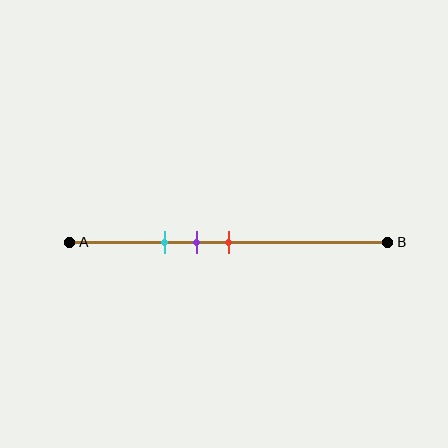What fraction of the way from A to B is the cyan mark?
The cyan mark is approximately 30% (0.3) of the way from A to B.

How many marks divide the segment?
There are 3 marks dividing the segment.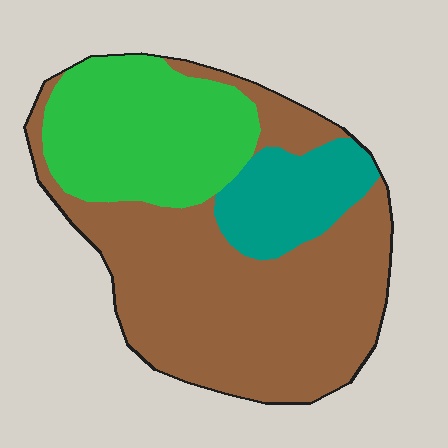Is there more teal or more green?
Green.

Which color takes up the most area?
Brown, at roughly 55%.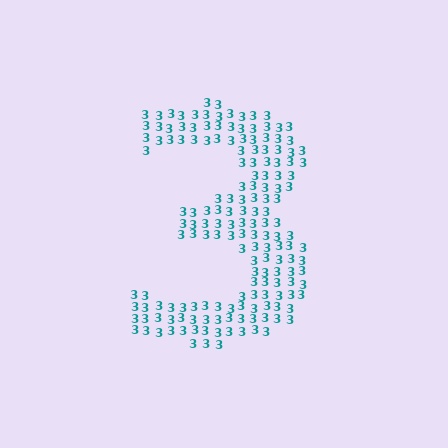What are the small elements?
The small elements are digit 3's.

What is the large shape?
The large shape is the digit 3.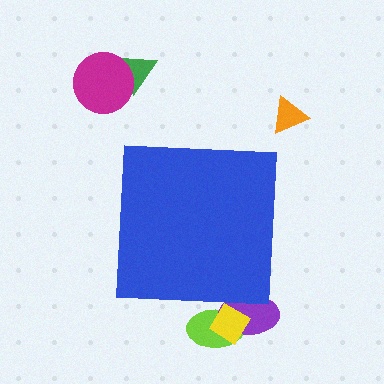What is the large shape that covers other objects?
A blue square.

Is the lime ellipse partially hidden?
Yes, the lime ellipse is partially hidden behind the blue square.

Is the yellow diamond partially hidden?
Yes, the yellow diamond is partially hidden behind the blue square.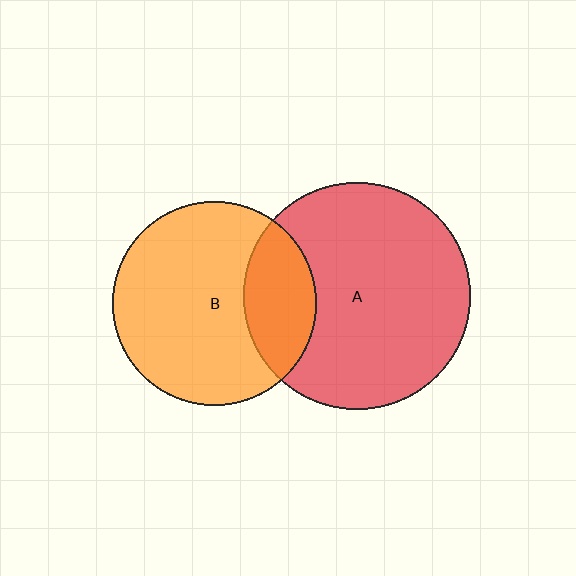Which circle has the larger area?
Circle A (red).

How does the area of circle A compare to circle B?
Approximately 1.2 times.